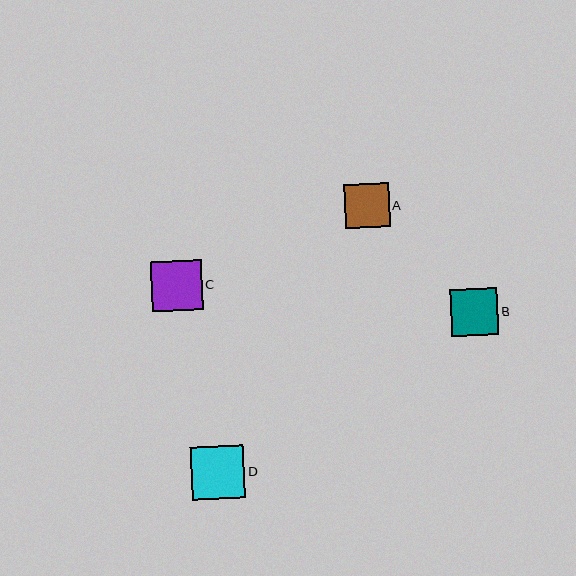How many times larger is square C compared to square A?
Square C is approximately 1.1 times the size of square A.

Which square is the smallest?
Square A is the smallest with a size of approximately 44 pixels.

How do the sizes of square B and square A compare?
Square B and square A are approximately the same size.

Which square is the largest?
Square D is the largest with a size of approximately 53 pixels.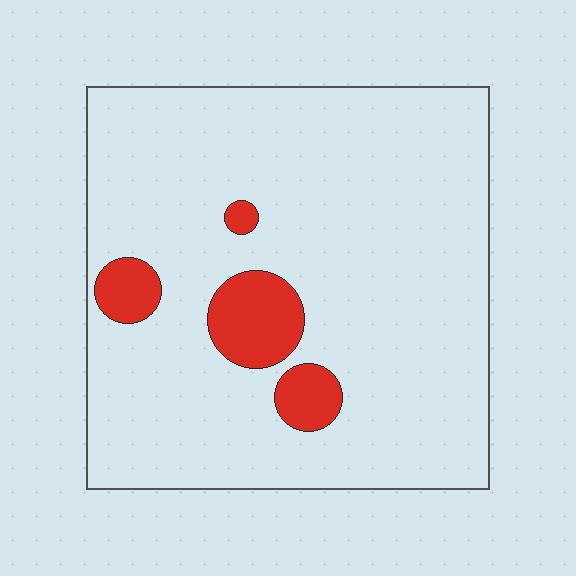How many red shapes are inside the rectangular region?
4.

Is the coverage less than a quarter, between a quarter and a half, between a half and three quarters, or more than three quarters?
Less than a quarter.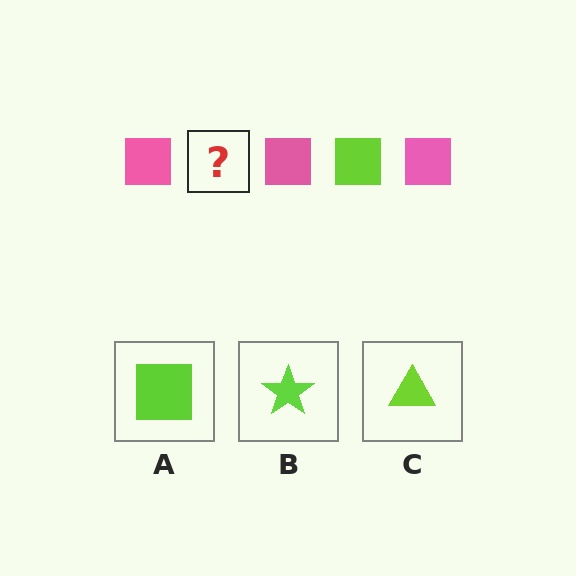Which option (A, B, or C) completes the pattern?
A.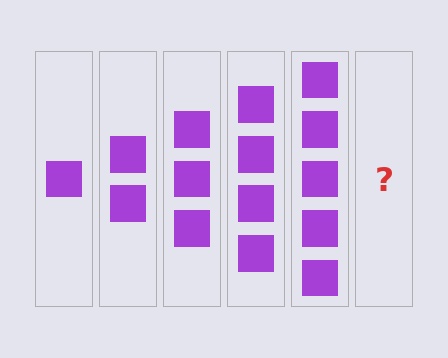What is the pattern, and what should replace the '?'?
The pattern is that each step adds one more square. The '?' should be 6 squares.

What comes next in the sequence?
The next element should be 6 squares.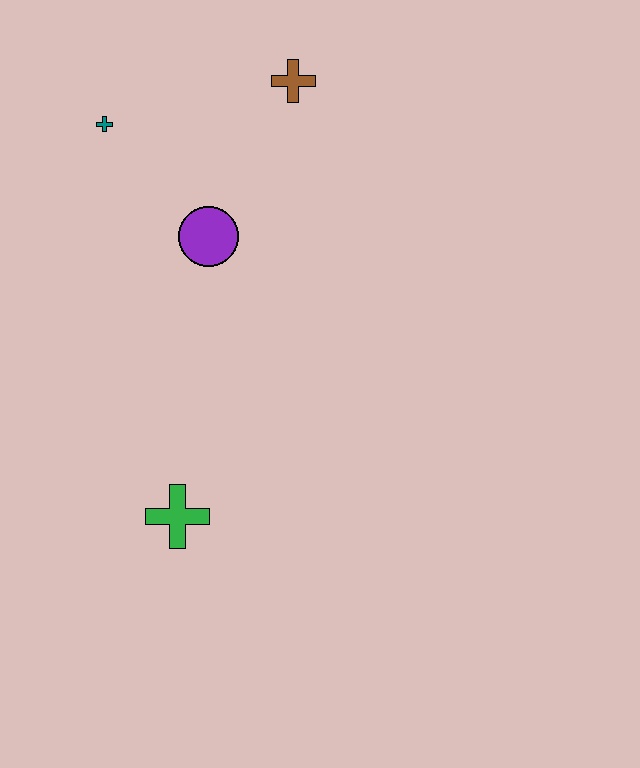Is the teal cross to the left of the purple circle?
Yes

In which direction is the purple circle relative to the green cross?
The purple circle is above the green cross.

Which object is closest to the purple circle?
The teal cross is closest to the purple circle.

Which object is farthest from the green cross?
The brown cross is farthest from the green cross.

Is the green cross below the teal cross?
Yes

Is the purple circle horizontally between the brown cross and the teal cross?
Yes